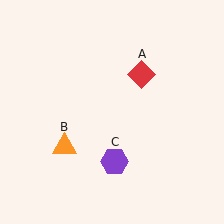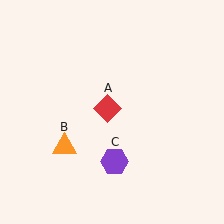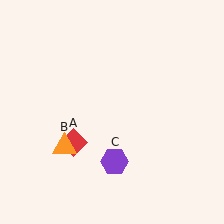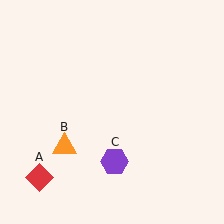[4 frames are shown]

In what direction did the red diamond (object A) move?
The red diamond (object A) moved down and to the left.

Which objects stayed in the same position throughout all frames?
Orange triangle (object B) and purple hexagon (object C) remained stationary.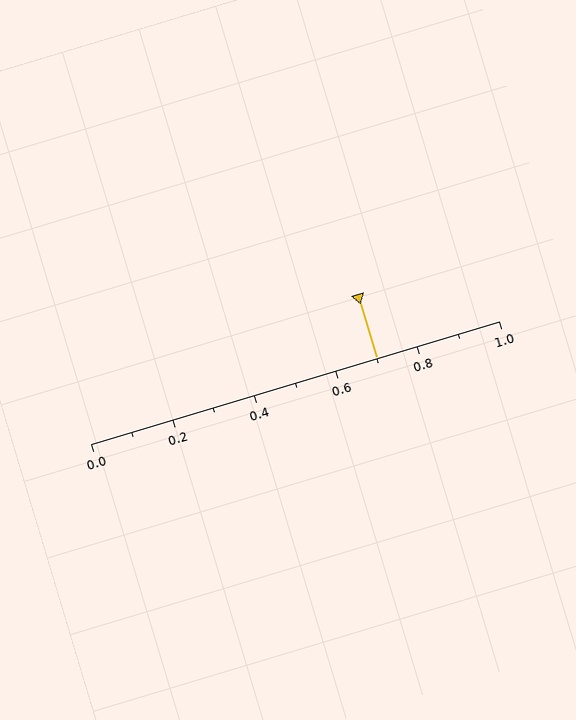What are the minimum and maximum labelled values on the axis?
The axis runs from 0.0 to 1.0.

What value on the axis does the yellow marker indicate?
The marker indicates approximately 0.7.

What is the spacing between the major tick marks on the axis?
The major ticks are spaced 0.2 apart.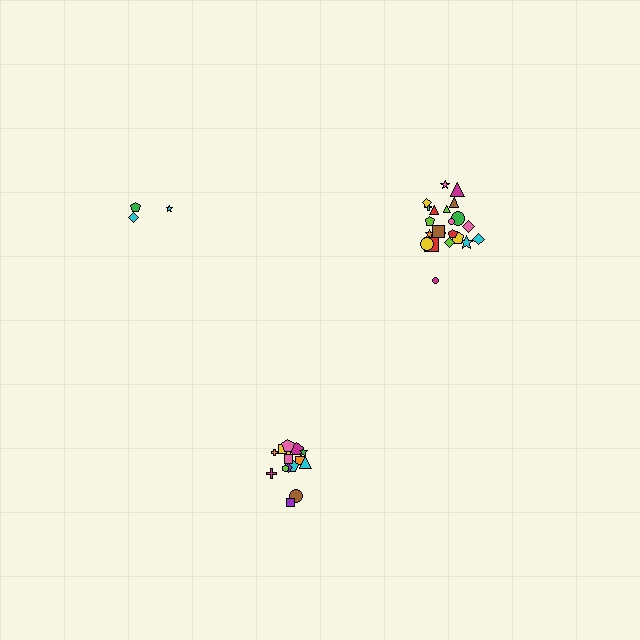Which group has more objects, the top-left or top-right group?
The top-right group.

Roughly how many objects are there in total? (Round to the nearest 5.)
Roughly 40 objects in total.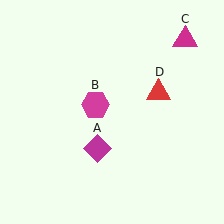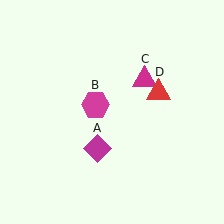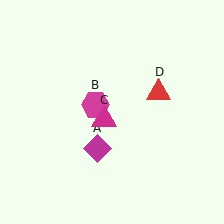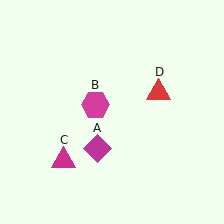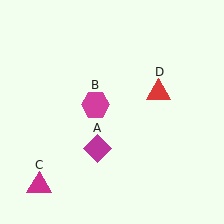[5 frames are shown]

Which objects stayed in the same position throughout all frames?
Magenta diamond (object A) and magenta hexagon (object B) and red triangle (object D) remained stationary.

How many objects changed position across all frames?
1 object changed position: magenta triangle (object C).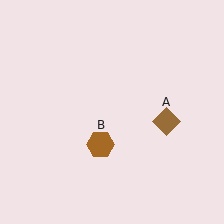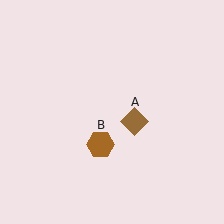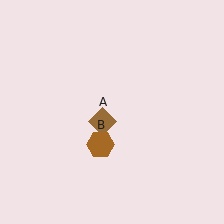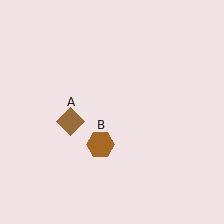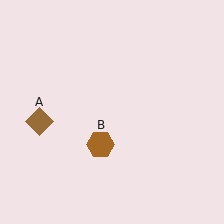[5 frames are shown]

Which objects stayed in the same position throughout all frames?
Brown hexagon (object B) remained stationary.